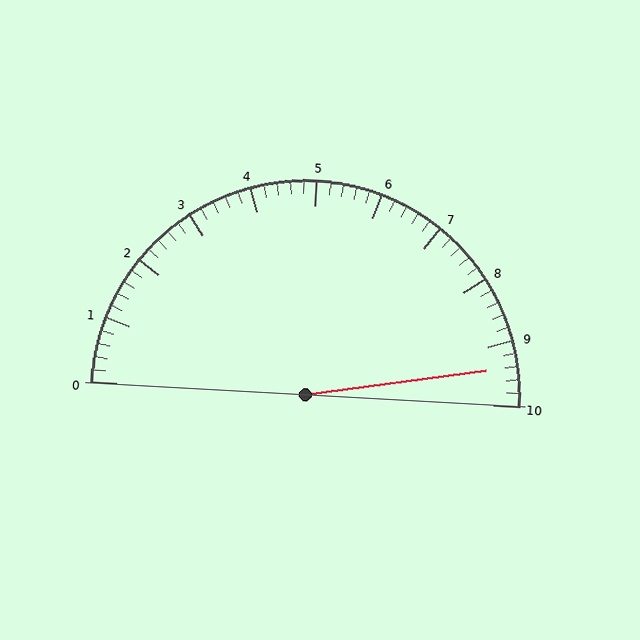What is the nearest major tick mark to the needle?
The nearest major tick mark is 9.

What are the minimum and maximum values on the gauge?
The gauge ranges from 0 to 10.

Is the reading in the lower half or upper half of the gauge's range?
The reading is in the upper half of the range (0 to 10).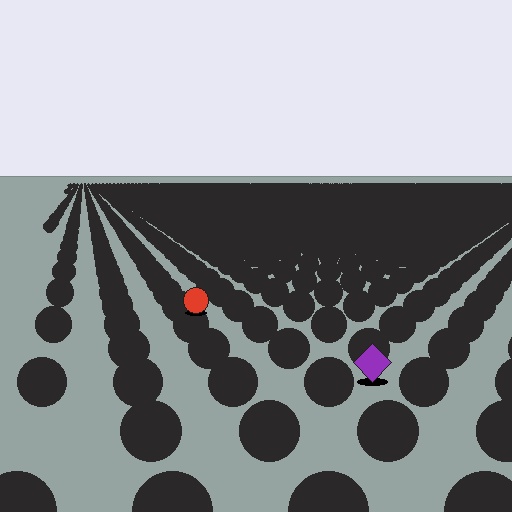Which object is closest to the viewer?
The purple diamond is closest. The texture marks near it are larger and more spread out.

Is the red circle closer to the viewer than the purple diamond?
No. The purple diamond is closer — you can tell from the texture gradient: the ground texture is coarser near it.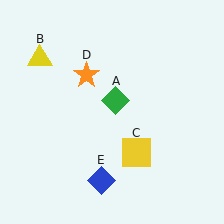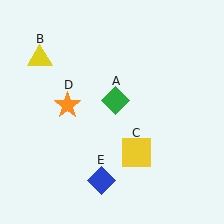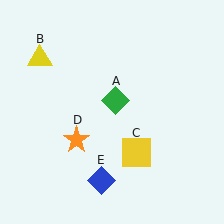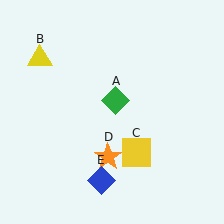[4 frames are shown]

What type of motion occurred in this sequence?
The orange star (object D) rotated counterclockwise around the center of the scene.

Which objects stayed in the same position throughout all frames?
Green diamond (object A) and yellow triangle (object B) and yellow square (object C) and blue diamond (object E) remained stationary.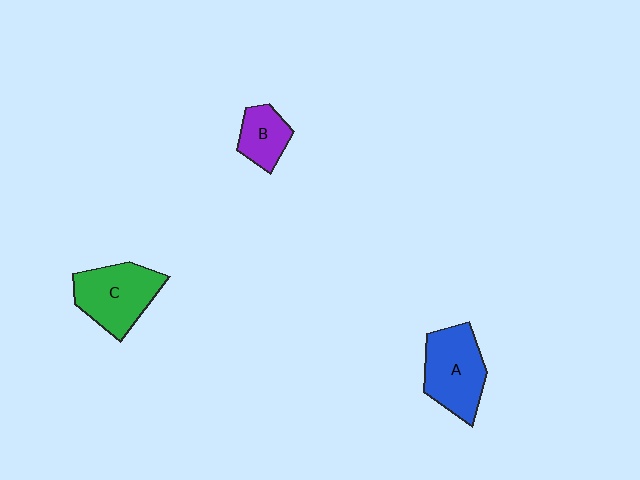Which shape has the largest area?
Shape C (green).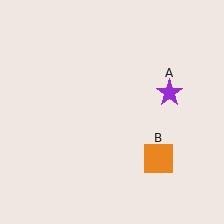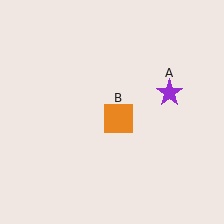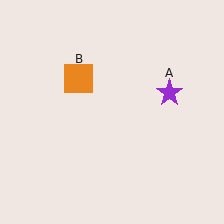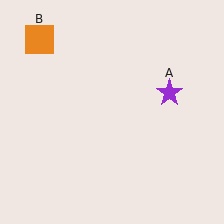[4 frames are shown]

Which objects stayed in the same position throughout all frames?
Purple star (object A) remained stationary.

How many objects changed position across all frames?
1 object changed position: orange square (object B).